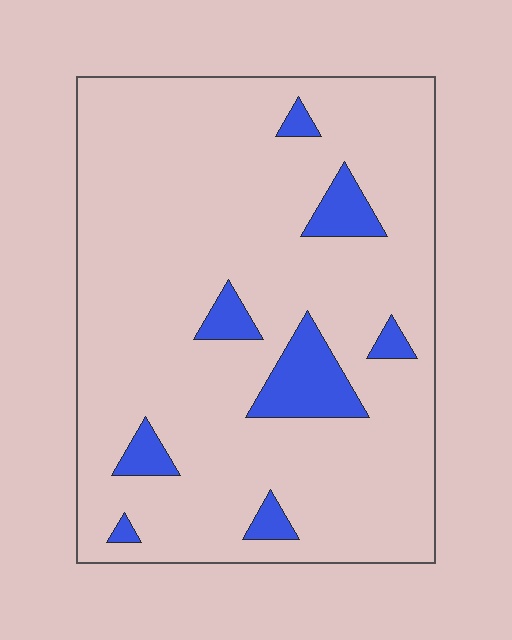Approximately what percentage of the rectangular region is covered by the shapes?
Approximately 10%.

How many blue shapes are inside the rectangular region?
8.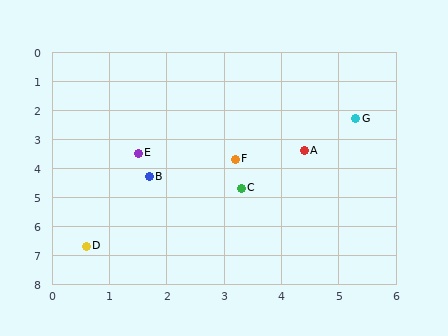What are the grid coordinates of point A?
Point A is at approximately (4.4, 3.4).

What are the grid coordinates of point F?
Point F is at approximately (3.2, 3.7).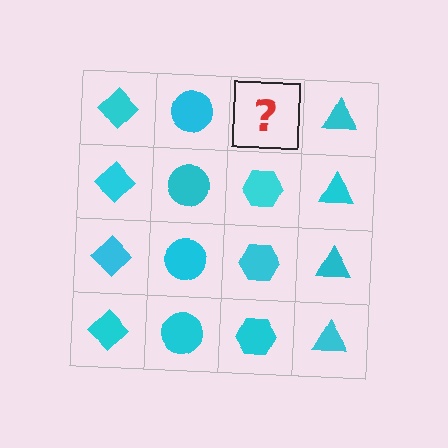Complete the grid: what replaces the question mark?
The question mark should be replaced with a cyan hexagon.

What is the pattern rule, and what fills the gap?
The rule is that each column has a consistent shape. The gap should be filled with a cyan hexagon.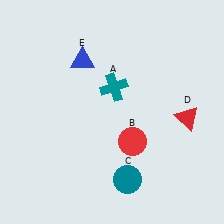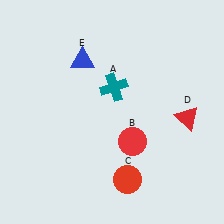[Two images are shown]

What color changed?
The circle (C) changed from teal in Image 1 to red in Image 2.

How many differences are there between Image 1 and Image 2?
There is 1 difference between the two images.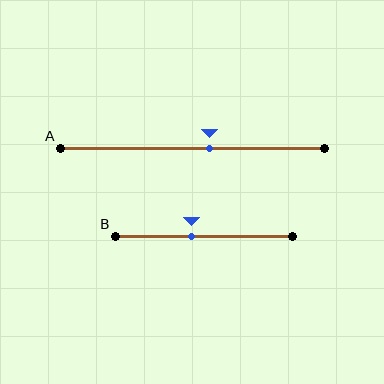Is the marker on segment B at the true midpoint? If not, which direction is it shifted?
No, the marker on segment B is shifted to the left by about 7% of the segment length.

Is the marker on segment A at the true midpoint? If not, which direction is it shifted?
No, the marker on segment A is shifted to the right by about 7% of the segment length.